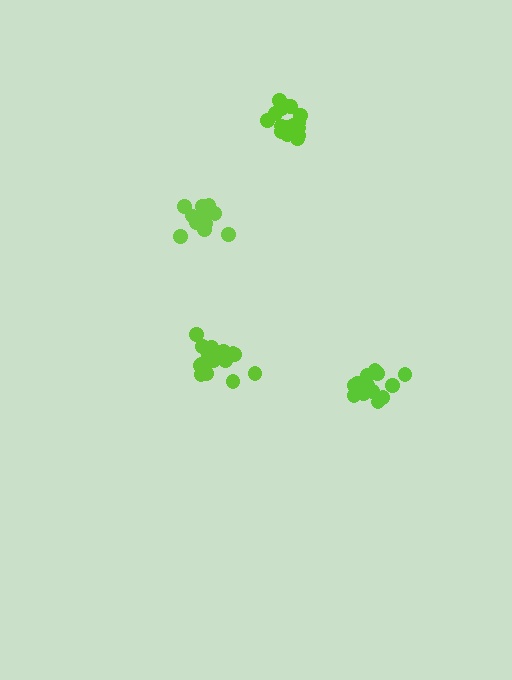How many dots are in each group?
Group 1: 16 dots, Group 2: 15 dots, Group 3: 15 dots, Group 4: 17 dots (63 total).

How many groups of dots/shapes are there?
There are 4 groups.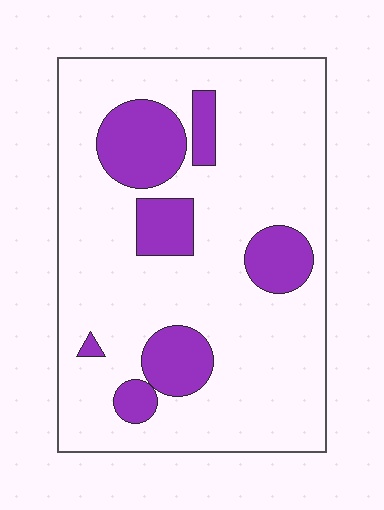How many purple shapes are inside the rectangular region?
7.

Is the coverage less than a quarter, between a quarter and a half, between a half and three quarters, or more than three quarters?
Less than a quarter.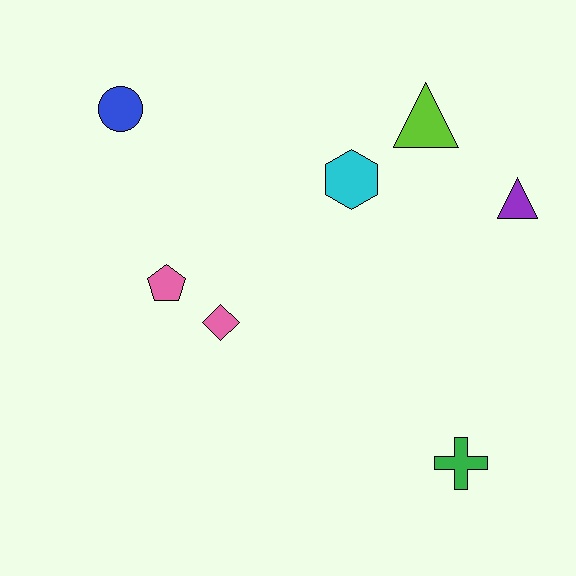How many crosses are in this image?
There is 1 cross.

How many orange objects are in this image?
There are no orange objects.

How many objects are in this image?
There are 7 objects.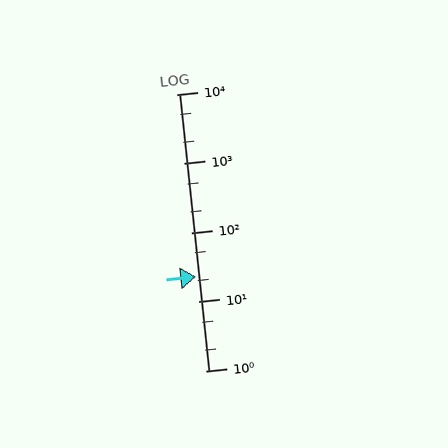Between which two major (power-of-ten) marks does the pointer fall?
The pointer is between 10 and 100.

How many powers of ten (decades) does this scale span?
The scale spans 4 decades, from 1 to 10000.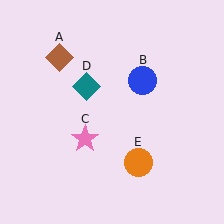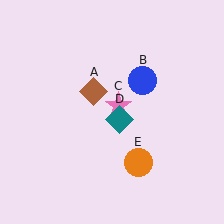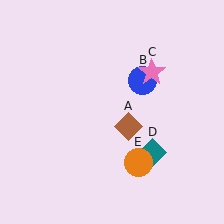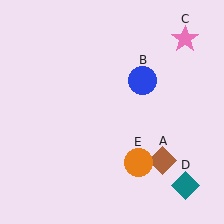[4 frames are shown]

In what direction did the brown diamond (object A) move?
The brown diamond (object A) moved down and to the right.